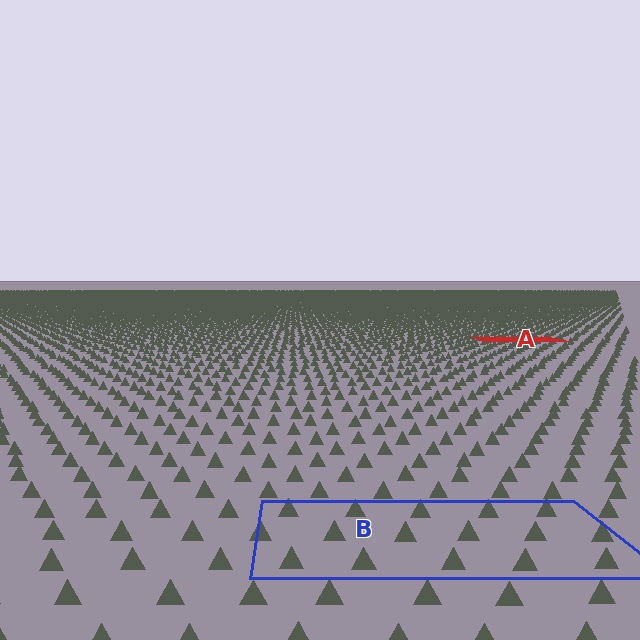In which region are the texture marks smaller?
The texture marks are smaller in region A, because it is farther away.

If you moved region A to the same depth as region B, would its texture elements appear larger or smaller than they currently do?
They would appear larger. At a closer depth, the same texture elements are projected at a bigger on-screen size.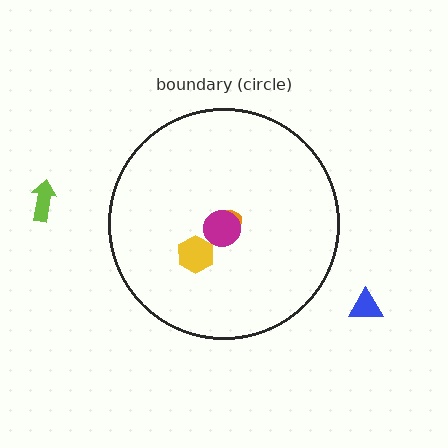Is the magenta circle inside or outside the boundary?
Inside.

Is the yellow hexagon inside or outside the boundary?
Inside.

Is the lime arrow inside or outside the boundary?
Outside.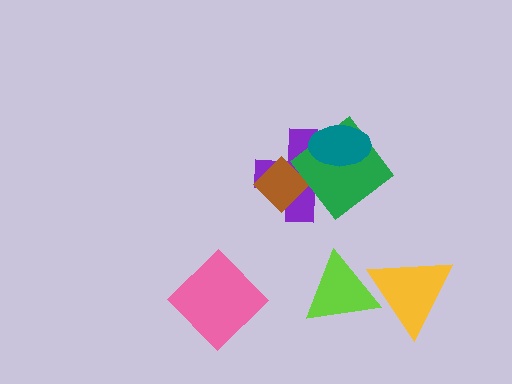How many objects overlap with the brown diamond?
1 object overlaps with the brown diamond.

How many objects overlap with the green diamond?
2 objects overlap with the green diamond.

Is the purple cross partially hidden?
Yes, it is partially covered by another shape.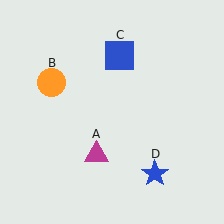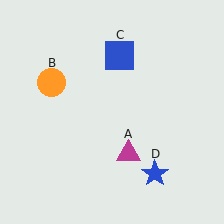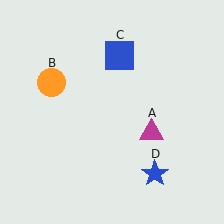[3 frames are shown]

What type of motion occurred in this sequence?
The magenta triangle (object A) rotated counterclockwise around the center of the scene.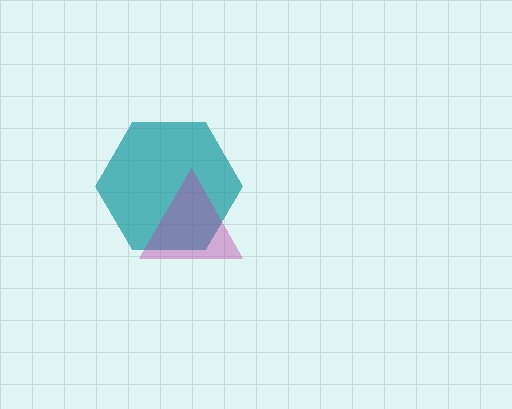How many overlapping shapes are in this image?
There are 2 overlapping shapes in the image.